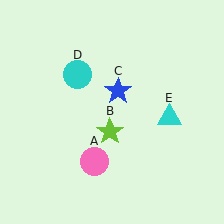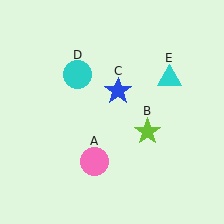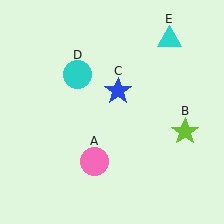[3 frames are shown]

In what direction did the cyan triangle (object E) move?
The cyan triangle (object E) moved up.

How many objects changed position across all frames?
2 objects changed position: lime star (object B), cyan triangle (object E).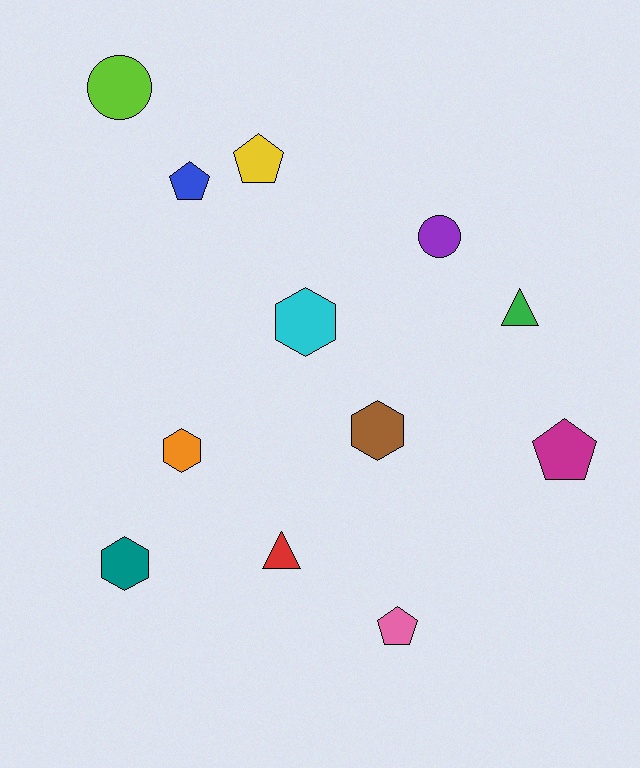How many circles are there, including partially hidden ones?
There are 2 circles.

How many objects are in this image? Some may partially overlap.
There are 12 objects.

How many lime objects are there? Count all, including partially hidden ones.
There is 1 lime object.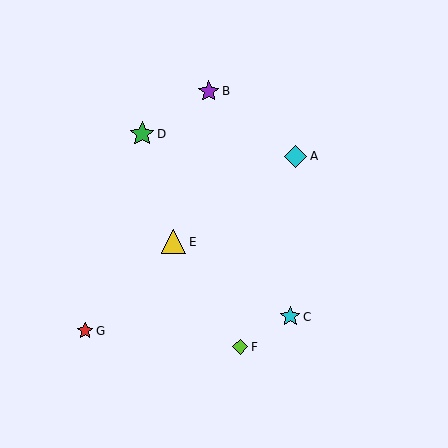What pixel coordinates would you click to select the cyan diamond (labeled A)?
Click at (296, 156) to select the cyan diamond A.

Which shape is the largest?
The green star (labeled D) is the largest.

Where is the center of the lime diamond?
The center of the lime diamond is at (240, 347).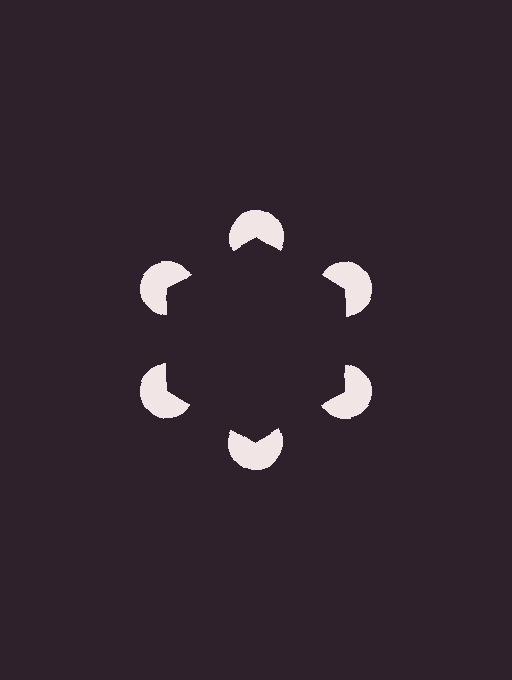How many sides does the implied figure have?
6 sides.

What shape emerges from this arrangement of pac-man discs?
An illusory hexagon — its edges are inferred from the aligned wedge cuts in the pac-man discs, not physically drawn.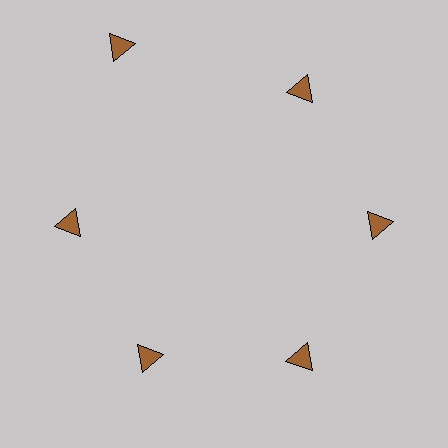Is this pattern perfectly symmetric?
No. The 6 brown triangles are arranged in a ring, but one element near the 11 o'clock position is pushed outward from the center, breaking the 6-fold rotational symmetry.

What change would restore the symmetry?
The symmetry would be restored by moving it inward, back onto the ring so that all 6 triangles sit at equal angles and equal distance from the center.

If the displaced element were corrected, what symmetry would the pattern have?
It would have 6-fold rotational symmetry — the pattern would map onto itself every 60 degrees.